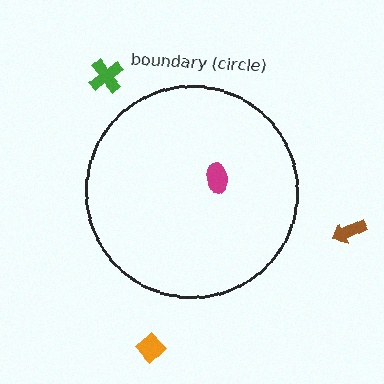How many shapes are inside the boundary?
1 inside, 3 outside.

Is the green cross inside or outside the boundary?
Outside.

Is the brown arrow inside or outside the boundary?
Outside.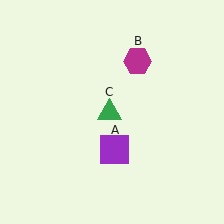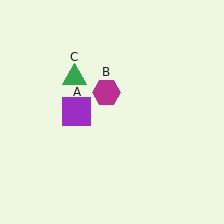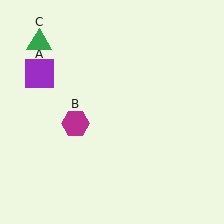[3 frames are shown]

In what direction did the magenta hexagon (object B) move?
The magenta hexagon (object B) moved down and to the left.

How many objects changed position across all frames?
3 objects changed position: purple square (object A), magenta hexagon (object B), green triangle (object C).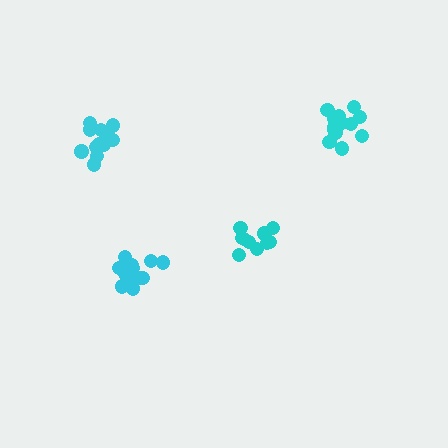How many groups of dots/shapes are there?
There are 4 groups.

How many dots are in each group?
Group 1: 15 dots, Group 2: 10 dots, Group 3: 13 dots, Group 4: 15 dots (53 total).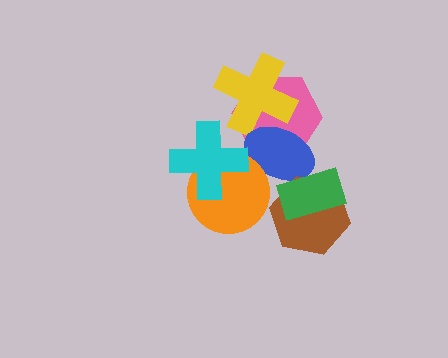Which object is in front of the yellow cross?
The blue ellipse is in front of the yellow cross.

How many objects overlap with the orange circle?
2 objects overlap with the orange circle.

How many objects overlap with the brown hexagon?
2 objects overlap with the brown hexagon.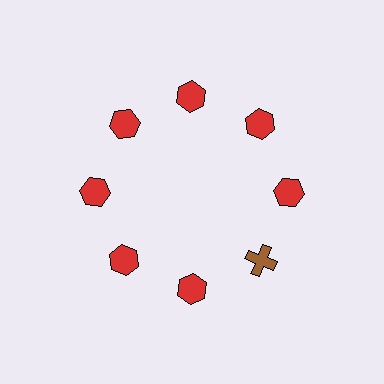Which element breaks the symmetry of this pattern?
The brown cross at roughly the 4 o'clock position breaks the symmetry. All other shapes are red hexagons.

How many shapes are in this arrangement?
There are 8 shapes arranged in a ring pattern.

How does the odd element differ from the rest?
It differs in both color (brown instead of red) and shape (cross instead of hexagon).